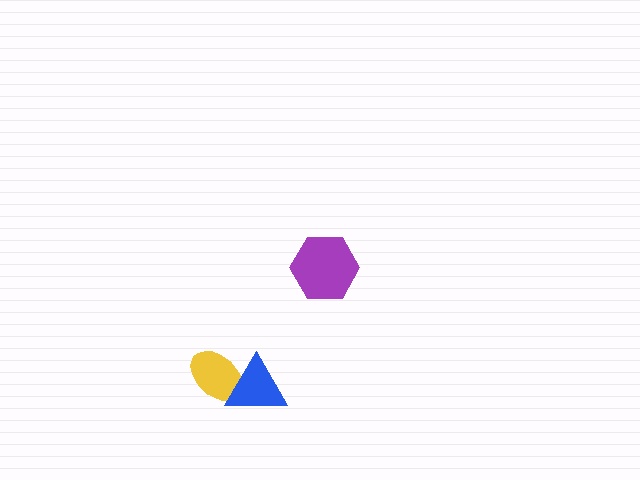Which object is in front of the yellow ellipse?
The blue triangle is in front of the yellow ellipse.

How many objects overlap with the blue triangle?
1 object overlaps with the blue triangle.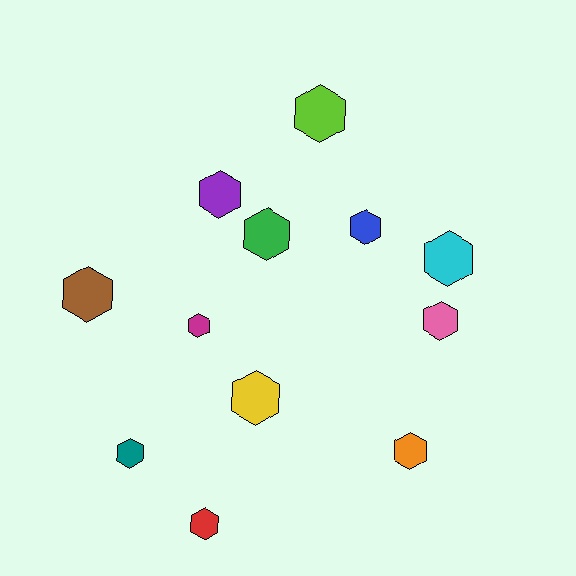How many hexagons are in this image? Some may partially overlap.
There are 12 hexagons.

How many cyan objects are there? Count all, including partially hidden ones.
There is 1 cyan object.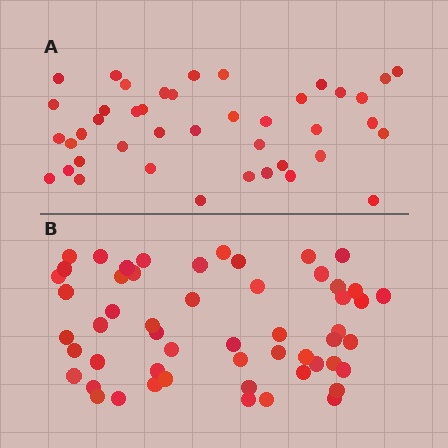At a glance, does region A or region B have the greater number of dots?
Region B (the bottom region) has more dots.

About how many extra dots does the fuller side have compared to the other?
Region B has roughly 12 or so more dots than region A.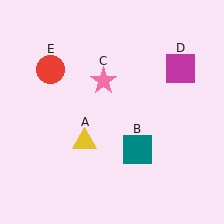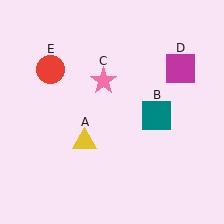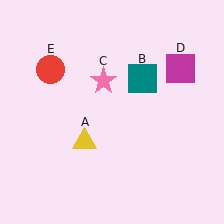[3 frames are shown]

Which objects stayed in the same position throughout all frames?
Yellow triangle (object A) and pink star (object C) and magenta square (object D) and red circle (object E) remained stationary.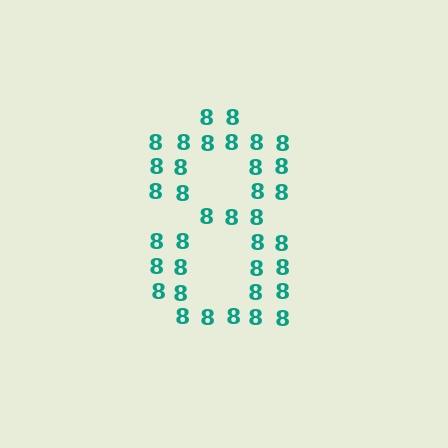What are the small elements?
The small elements are digit 8's.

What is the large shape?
The large shape is the digit 8.